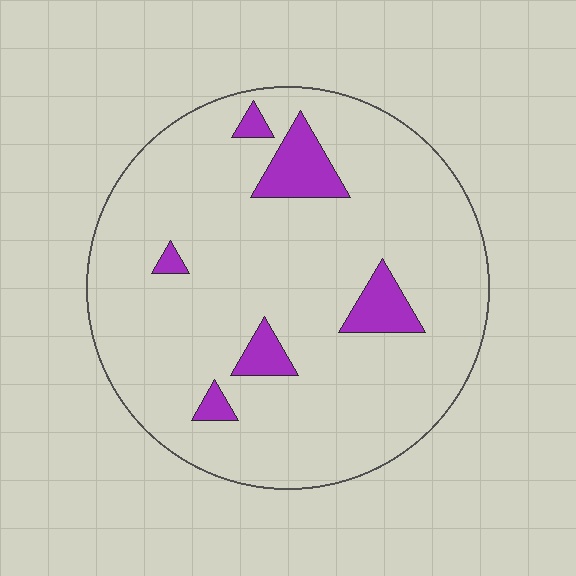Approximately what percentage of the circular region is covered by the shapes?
Approximately 10%.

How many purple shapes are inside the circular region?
6.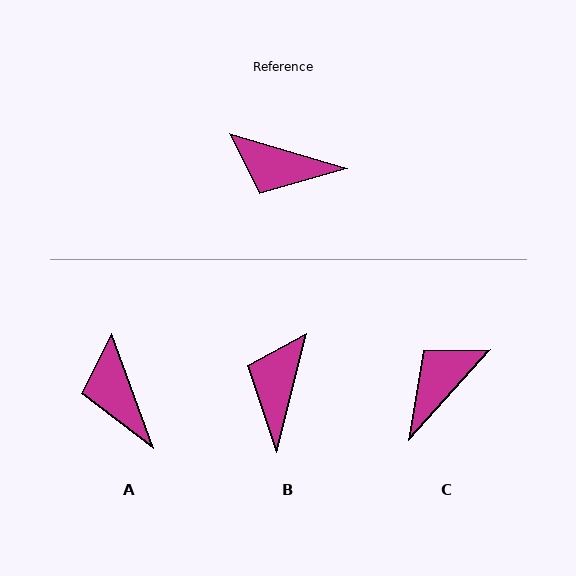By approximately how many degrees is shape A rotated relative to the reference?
Approximately 53 degrees clockwise.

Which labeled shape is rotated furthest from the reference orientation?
C, about 116 degrees away.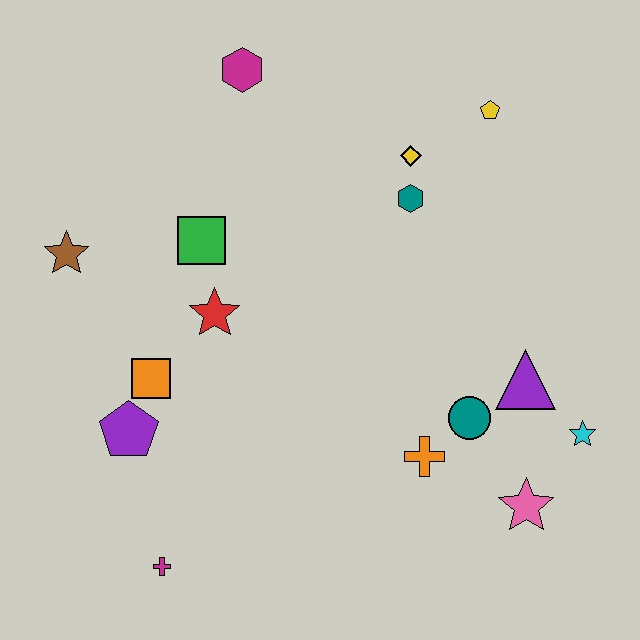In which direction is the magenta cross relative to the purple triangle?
The magenta cross is to the left of the purple triangle.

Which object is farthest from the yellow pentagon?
The magenta cross is farthest from the yellow pentagon.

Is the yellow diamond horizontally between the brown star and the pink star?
Yes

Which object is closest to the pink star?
The cyan star is closest to the pink star.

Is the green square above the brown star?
Yes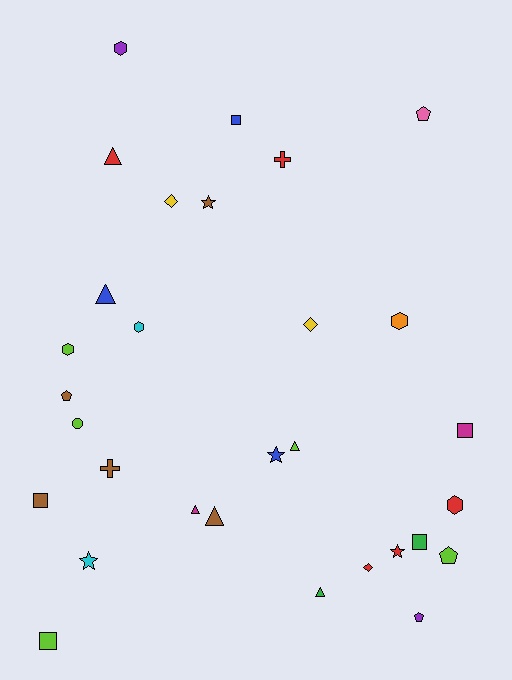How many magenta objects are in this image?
There are 2 magenta objects.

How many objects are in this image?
There are 30 objects.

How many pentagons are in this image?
There are 4 pentagons.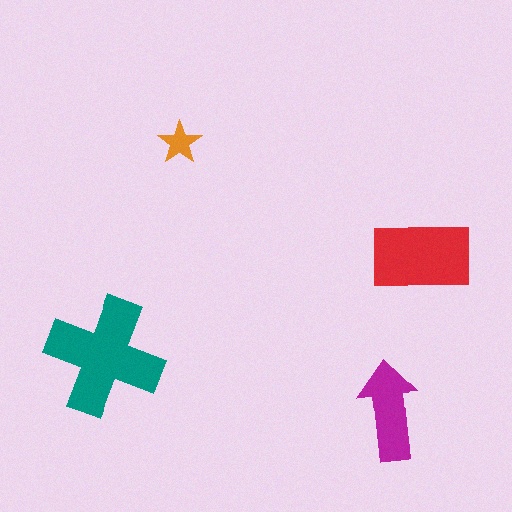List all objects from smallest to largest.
The orange star, the magenta arrow, the red rectangle, the teal cross.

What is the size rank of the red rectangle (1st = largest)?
2nd.